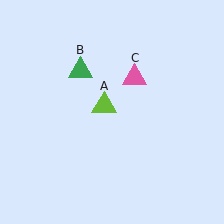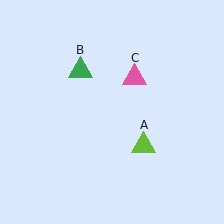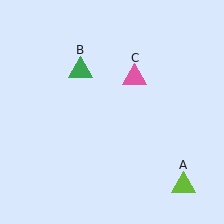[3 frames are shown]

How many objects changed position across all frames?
1 object changed position: lime triangle (object A).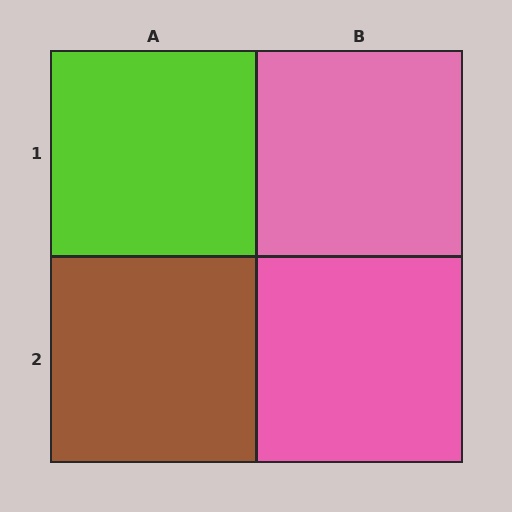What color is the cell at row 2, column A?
Brown.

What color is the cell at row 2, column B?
Pink.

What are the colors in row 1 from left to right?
Lime, pink.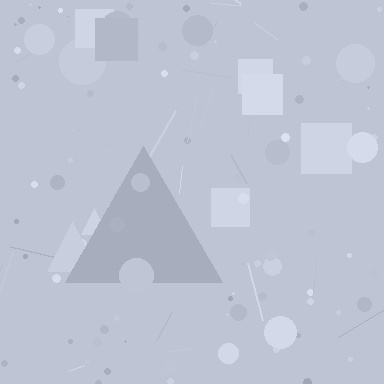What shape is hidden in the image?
A triangle is hidden in the image.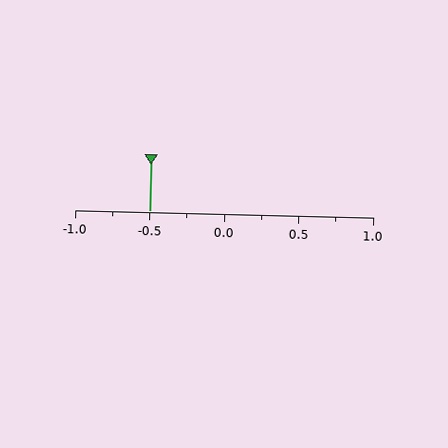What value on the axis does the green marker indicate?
The marker indicates approximately -0.5.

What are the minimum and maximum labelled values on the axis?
The axis runs from -1.0 to 1.0.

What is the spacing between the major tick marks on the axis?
The major ticks are spaced 0.5 apart.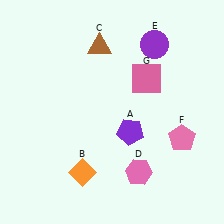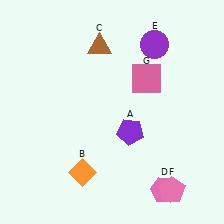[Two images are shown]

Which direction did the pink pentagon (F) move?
The pink pentagon (F) moved down.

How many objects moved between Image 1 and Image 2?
2 objects moved between the two images.